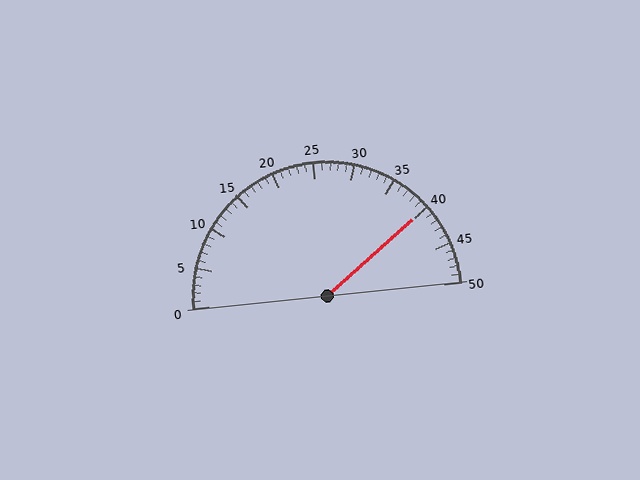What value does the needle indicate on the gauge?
The needle indicates approximately 40.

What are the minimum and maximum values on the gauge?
The gauge ranges from 0 to 50.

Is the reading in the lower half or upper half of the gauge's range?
The reading is in the upper half of the range (0 to 50).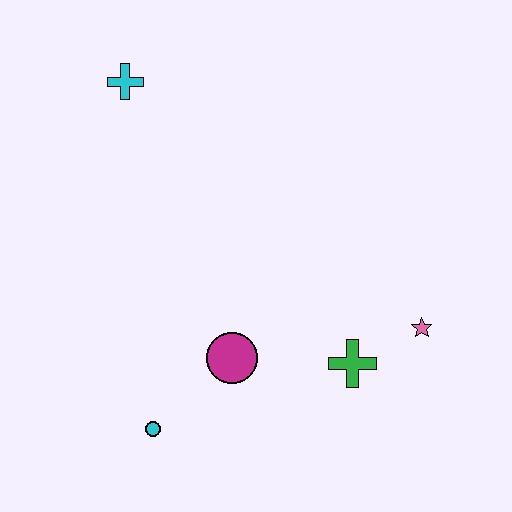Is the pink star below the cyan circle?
No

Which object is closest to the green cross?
The pink star is closest to the green cross.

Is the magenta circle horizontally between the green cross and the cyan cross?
Yes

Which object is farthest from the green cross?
The cyan cross is farthest from the green cross.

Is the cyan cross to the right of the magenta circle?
No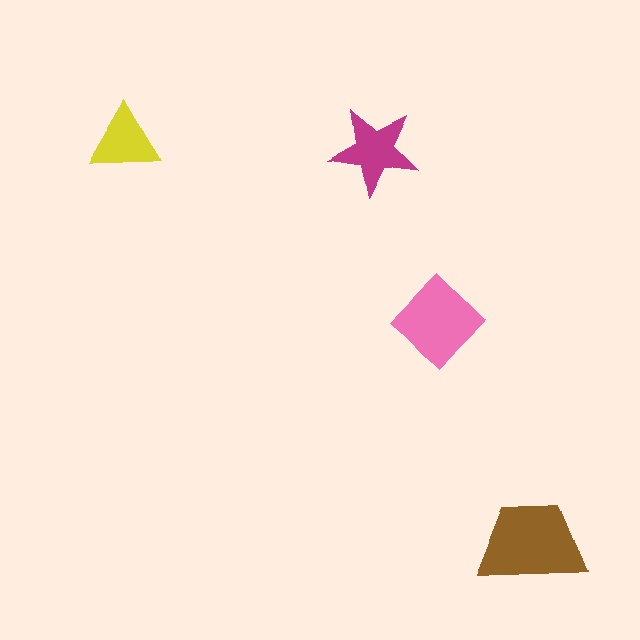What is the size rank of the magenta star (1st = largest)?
3rd.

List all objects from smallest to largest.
The yellow triangle, the magenta star, the pink diamond, the brown trapezoid.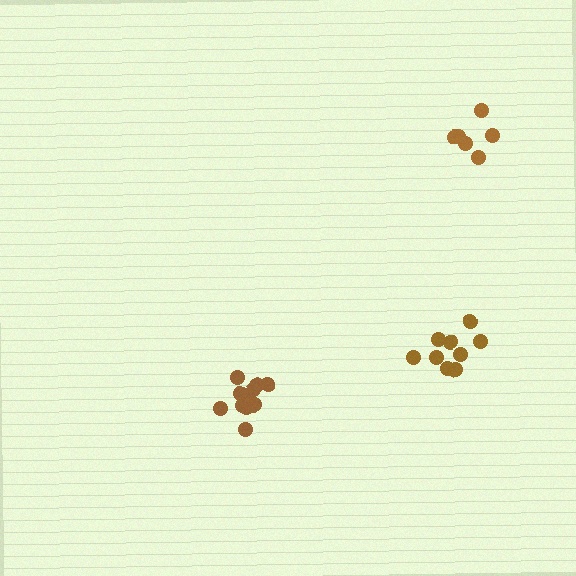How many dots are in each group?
Group 1: 9 dots, Group 2: 11 dots, Group 3: 6 dots (26 total).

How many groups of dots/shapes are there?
There are 3 groups.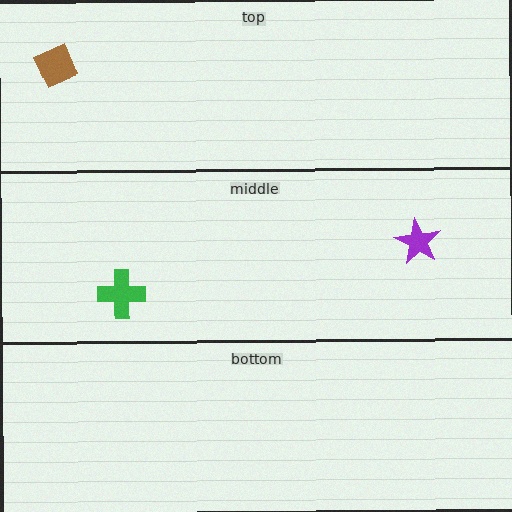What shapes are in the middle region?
The green cross, the purple star.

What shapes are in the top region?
The brown diamond.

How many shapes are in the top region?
1.